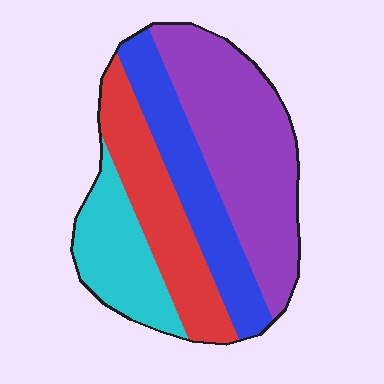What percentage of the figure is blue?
Blue takes up about one fifth (1/5) of the figure.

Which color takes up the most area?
Purple, at roughly 40%.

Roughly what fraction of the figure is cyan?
Cyan takes up about one sixth (1/6) of the figure.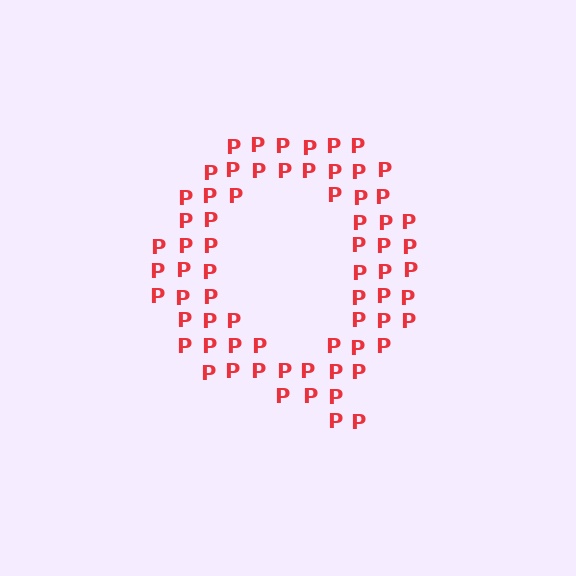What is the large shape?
The large shape is the letter Q.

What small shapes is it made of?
It is made of small letter P's.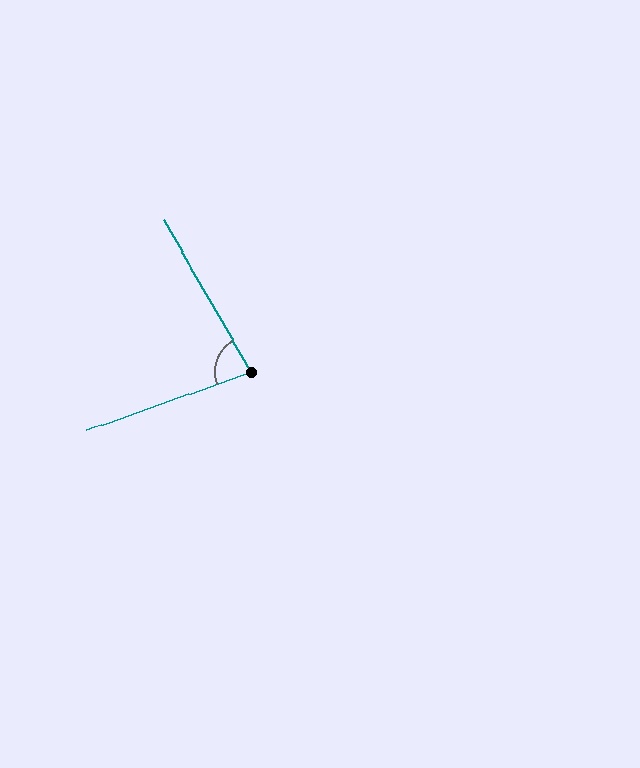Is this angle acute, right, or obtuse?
It is acute.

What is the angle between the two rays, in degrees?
Approximately 80 degrees.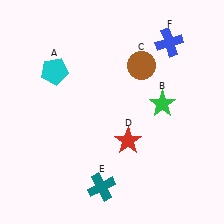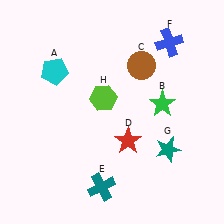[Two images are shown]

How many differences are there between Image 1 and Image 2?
There are 2 differences between the two images.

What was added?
A teal star (G), a lime hexagon (H) were added in Image 2.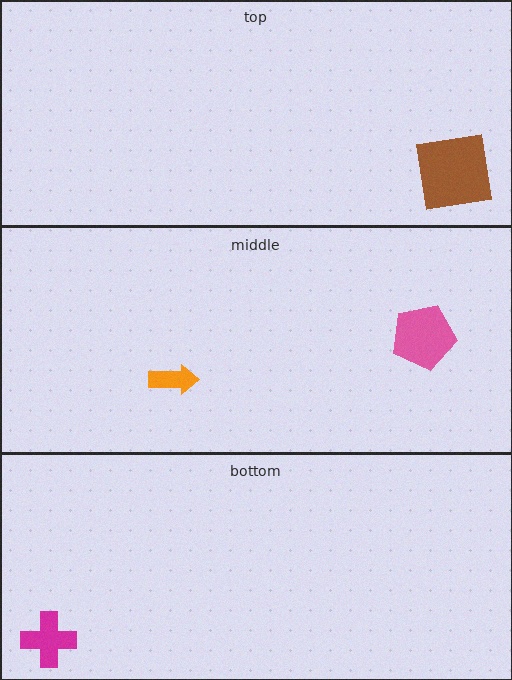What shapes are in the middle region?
The orange arrow, the pink pentagon.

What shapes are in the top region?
The brown square.